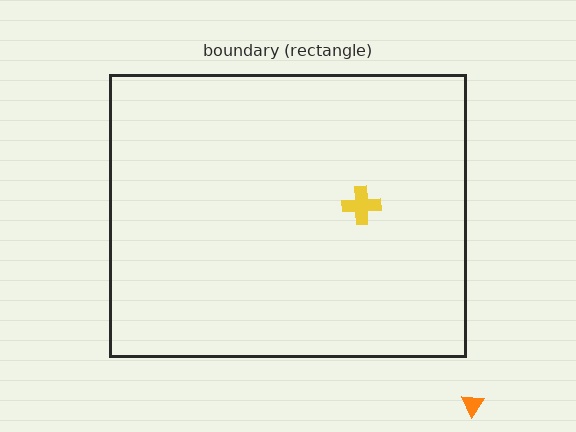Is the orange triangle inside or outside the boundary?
Outside.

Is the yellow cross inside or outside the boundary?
Inside.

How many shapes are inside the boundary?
1 inside, 1 outside.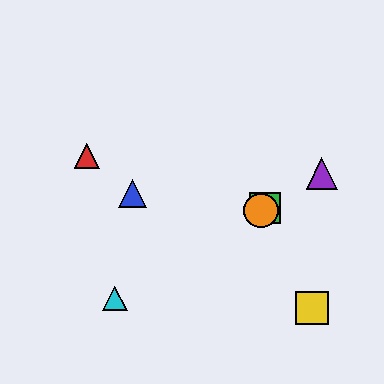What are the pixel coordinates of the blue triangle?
The blue triangle is at (132, 194).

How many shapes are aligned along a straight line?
4 shapes (the green square, the purple triangle, the orange circle, the cyan triangle) are aligned along a straight line.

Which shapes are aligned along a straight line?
The green square, the purple triangle, the orange circle, the cyan triangle are aligned along a straight line.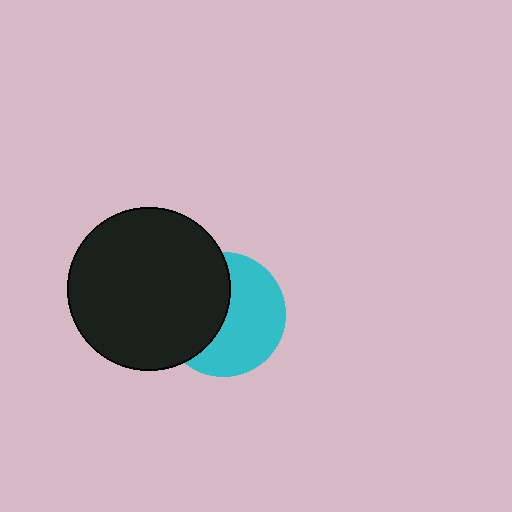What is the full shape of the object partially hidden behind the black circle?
The partially hidden object is a cyan circle.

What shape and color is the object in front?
The object in front is a black circle.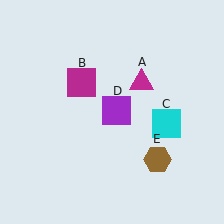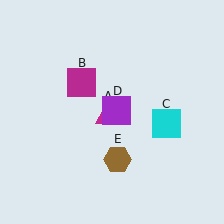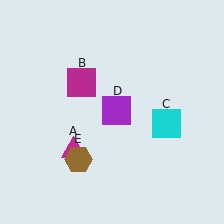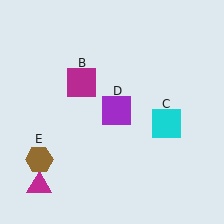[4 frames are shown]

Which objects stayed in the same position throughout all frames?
Magenta square (object B) and cyan square (object C) and purple square (object D) remained stationary.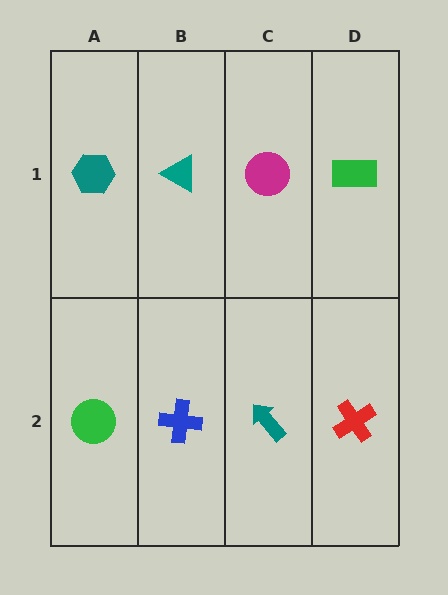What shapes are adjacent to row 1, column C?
A teal arrow (row 2, column C), a teal triangle (row 1, column B), a green rectangle (row 1, column D).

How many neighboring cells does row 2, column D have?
2.